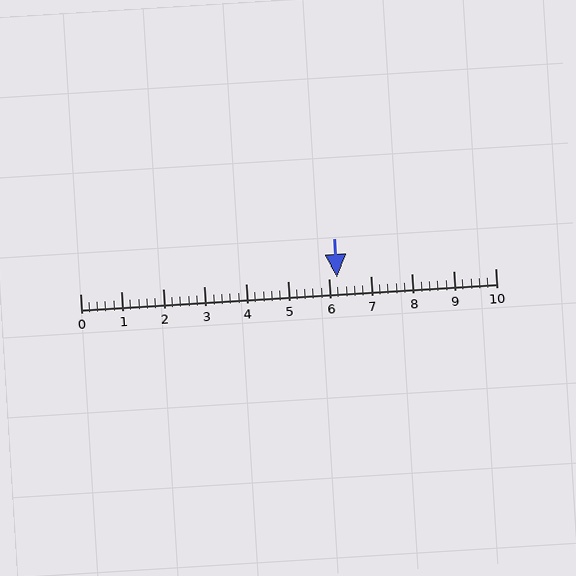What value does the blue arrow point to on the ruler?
The blue arrow points to approximately 6.2.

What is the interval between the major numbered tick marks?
The major tick marks are spaced 1 units apart.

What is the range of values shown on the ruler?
The ruler shows values from 0 to 10.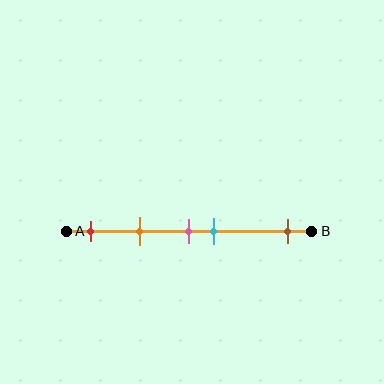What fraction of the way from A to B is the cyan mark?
The cyan mark is approximately 60% (0.6) of the way from A to B.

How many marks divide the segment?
There are 5 marks dividing the segment.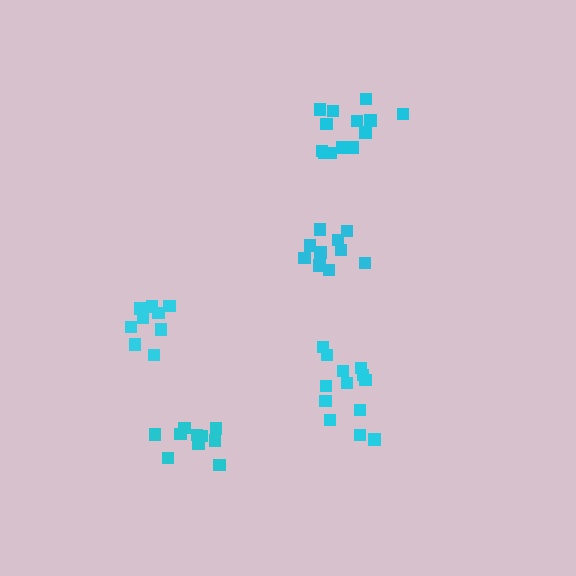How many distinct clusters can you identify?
There are 5 distinct clusters.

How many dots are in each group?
Group 1: 13 dots, Group 2: 11 dots, Group 3: 10 dots, Group 4: 9 dots, Group 5: 13 dots (56 total).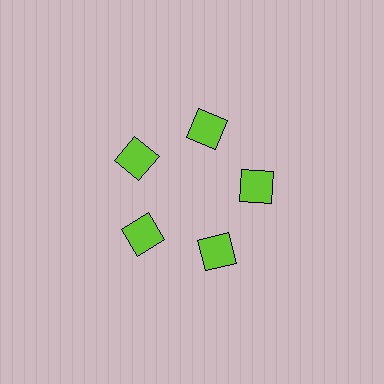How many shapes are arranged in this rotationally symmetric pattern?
There are 5 shapes, arranged in 5 groups of 1.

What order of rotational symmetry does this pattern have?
This pattern has 5-fold rotational symmetry.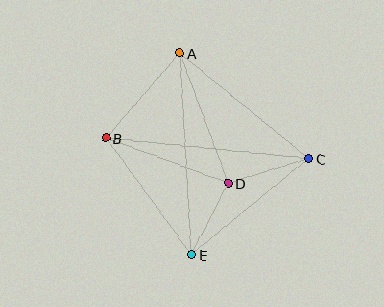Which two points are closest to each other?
Points D and E are closest to each other.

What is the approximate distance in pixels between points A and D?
The distance between A and D is approximately 139 pixels.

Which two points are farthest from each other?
Points B and C are farthest from each other.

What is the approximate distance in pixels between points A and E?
The distance between A and E is approximately 202 pixels.